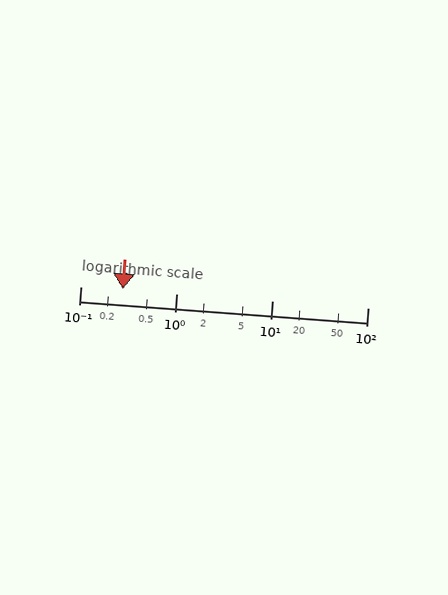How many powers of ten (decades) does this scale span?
The scale spans 3 decades, from 0.1 to 100.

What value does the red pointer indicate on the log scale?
The pointer indicates approximately 0.28.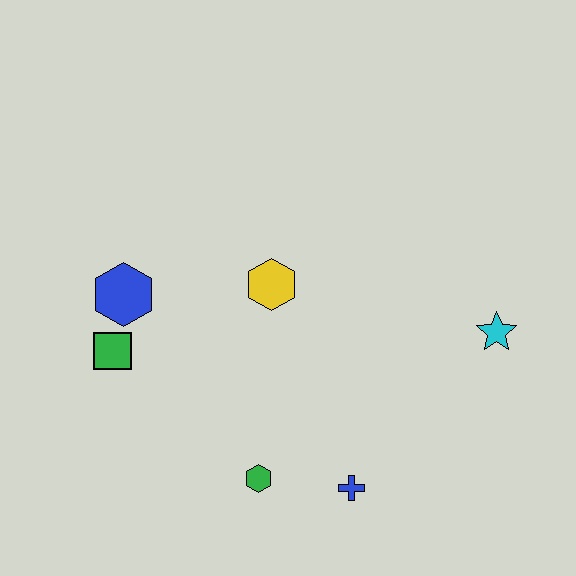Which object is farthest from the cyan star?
The green square is farthest from the cyan star.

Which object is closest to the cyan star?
The blue cross is closest to the cyan star.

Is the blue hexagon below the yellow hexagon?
Yes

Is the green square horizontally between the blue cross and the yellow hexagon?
No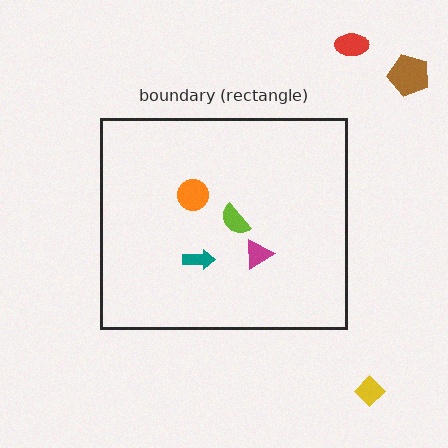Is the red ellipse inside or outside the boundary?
Outside.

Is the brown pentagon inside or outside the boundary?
Outside.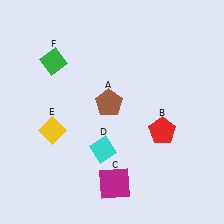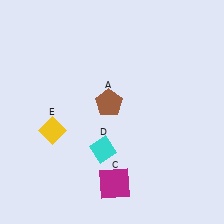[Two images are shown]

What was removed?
The red pentagon (B), the green diamond (F) were removed in Image 2.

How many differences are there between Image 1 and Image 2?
There are 2 differences between the two images.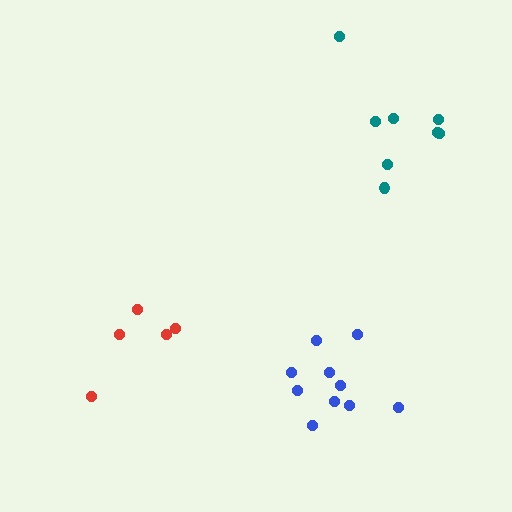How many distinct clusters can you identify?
There are 3 distinct clusters.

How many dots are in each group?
Group 1: 8 dots, Group 2: 10 dots, Group 3: 5 dots (23 total).